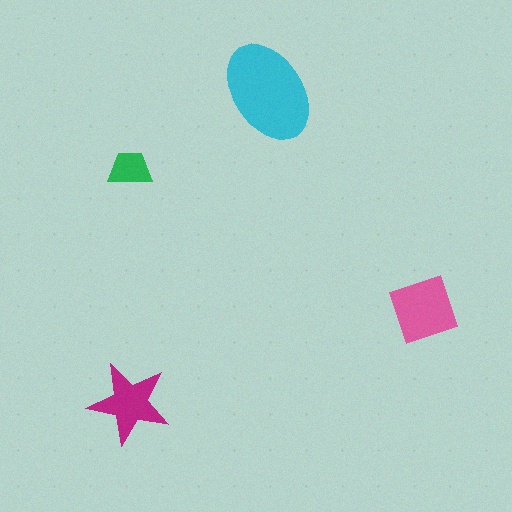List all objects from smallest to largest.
The green trapezoid, the magenta star, the pink diamond, the cyan ellipse.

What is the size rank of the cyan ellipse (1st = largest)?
1st.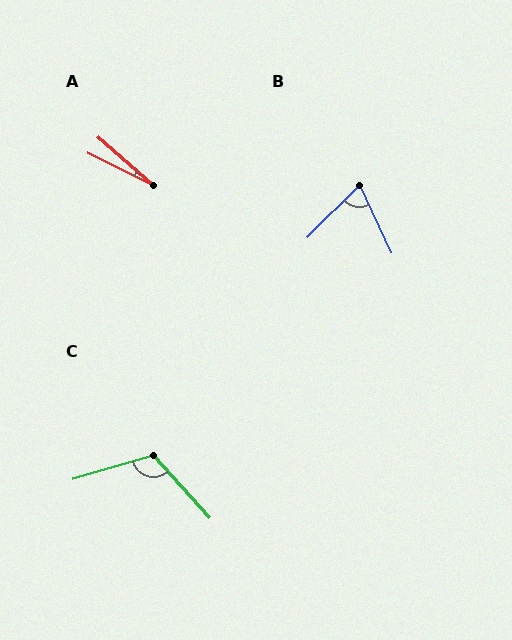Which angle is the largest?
C, at approximately 116 degrees.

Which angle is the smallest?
A, at approximately 15 degrees.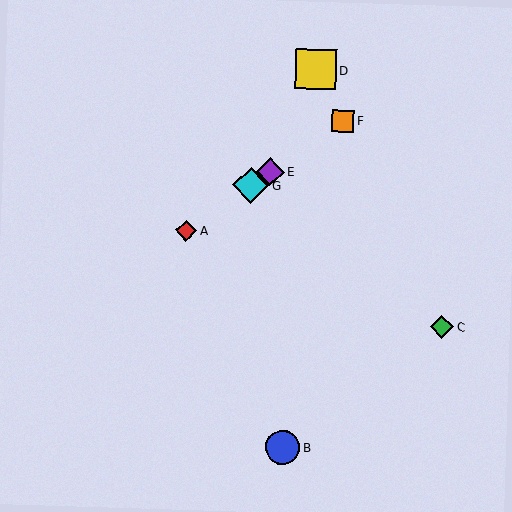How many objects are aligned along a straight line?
4 objects (A, E, F, G) are aligned along a straight line.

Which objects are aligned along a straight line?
Objects A, E, F, G are aligned along a straight line.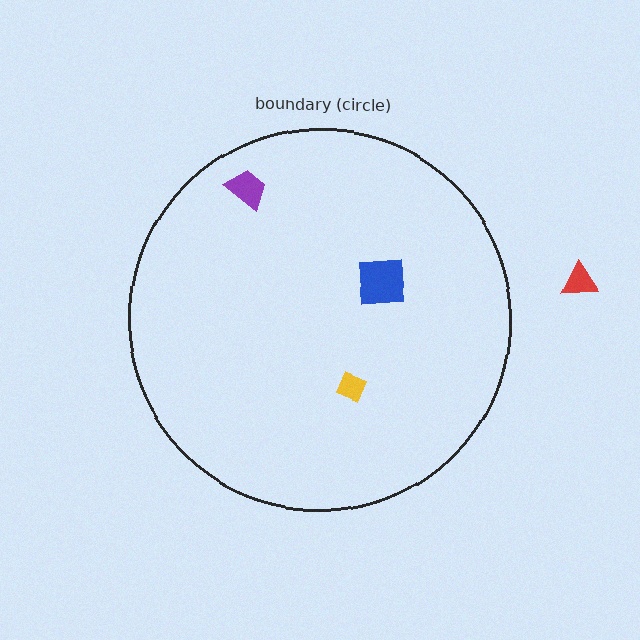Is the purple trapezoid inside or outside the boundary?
Inside.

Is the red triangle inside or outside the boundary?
Outside.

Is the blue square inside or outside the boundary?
Inside.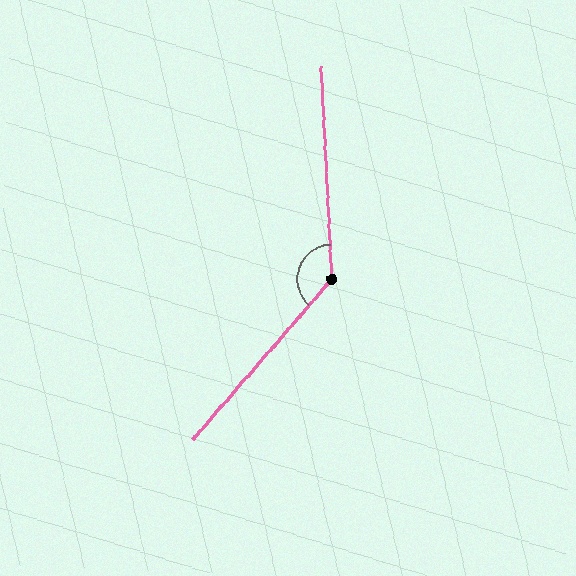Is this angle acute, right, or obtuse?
It is obtuse.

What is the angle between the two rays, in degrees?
Approximately 136 degrees.